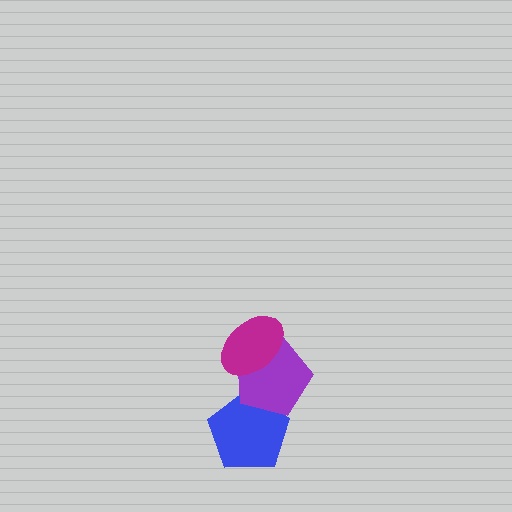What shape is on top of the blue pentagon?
The purple pentagon is on top of the blue pentagon.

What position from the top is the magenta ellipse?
The magenta ellipse is 1st from the top.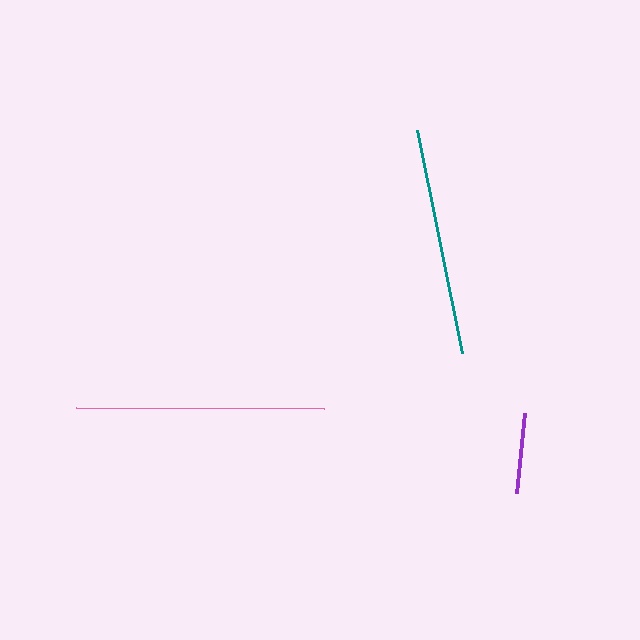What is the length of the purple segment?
The purple segment is approximately 81 pixels long.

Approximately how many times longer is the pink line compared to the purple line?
The pink line is approximately 3.1 times the length of the purple line.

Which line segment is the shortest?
The purple line is the shortest at approximately 81 pixels.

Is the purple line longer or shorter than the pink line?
The pink line is longer than the purple line.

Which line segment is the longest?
The pink line is the longest at approximately 248 pixels.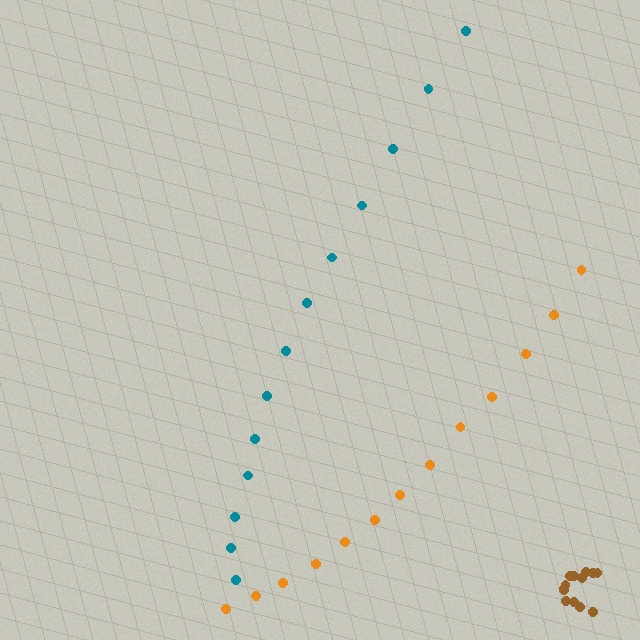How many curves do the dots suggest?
There are 3 distinct paths.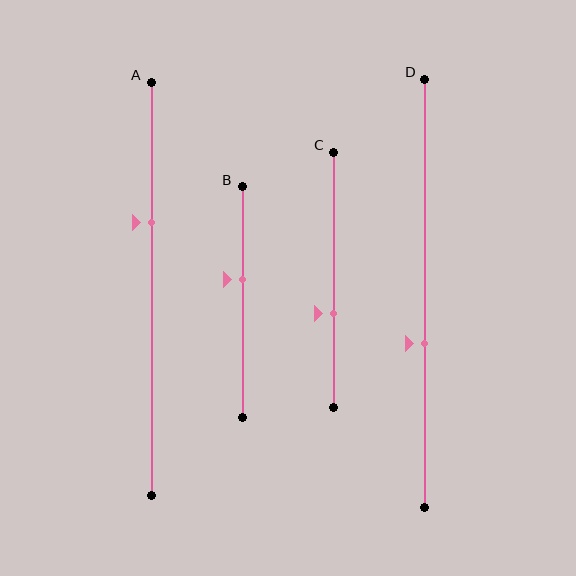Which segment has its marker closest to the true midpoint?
Segment B has its marker closest to the true midpoint.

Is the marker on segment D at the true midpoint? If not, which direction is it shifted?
No, the marker on segment D is shifted downward by about 12% of the segment length.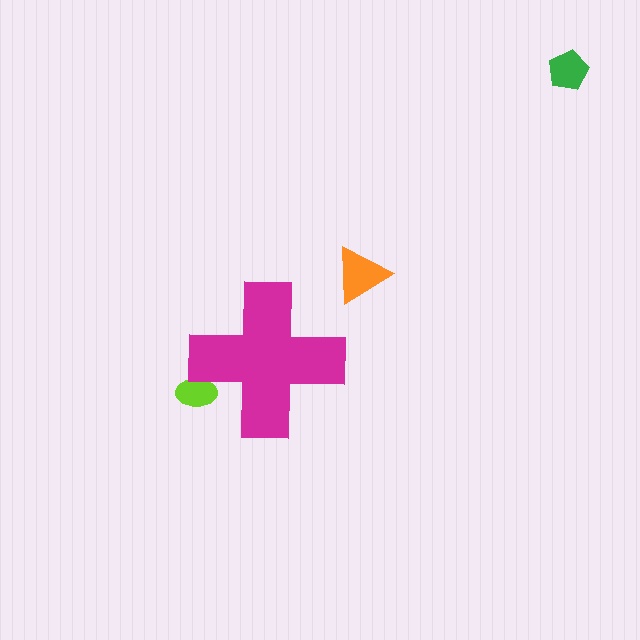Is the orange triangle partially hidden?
No, the orange triangle is fully visible.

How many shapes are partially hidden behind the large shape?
1 shape is partially hidden.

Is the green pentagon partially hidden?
No, the green pentagon is fully visible.